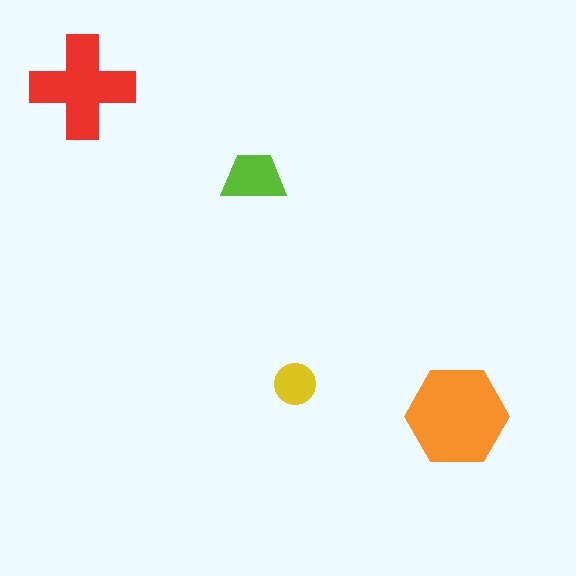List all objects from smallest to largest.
The yellow circle, the lime trapezoid, the red cross, the orange hexagon.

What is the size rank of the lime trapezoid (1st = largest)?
3rd.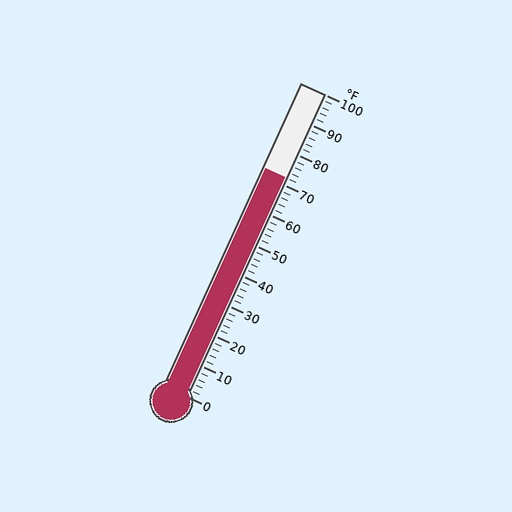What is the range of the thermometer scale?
The thermometer scale ranges from 0°F to 100°F.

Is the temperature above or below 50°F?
The temperature is above 50°F.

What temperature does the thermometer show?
The thermometer shows approximately 72°F.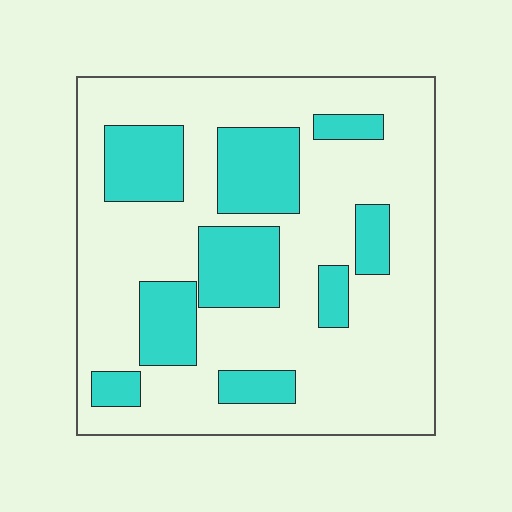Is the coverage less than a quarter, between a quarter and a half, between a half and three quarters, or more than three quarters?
Between a quarter and a half.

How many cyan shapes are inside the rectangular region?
9.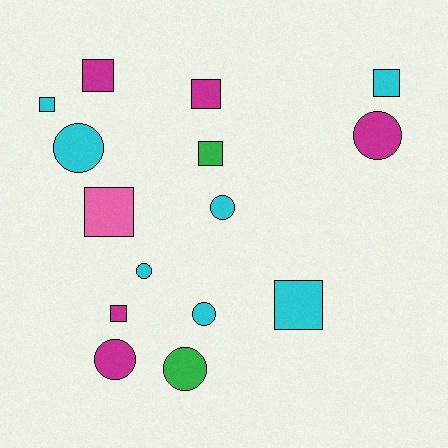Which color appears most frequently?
Cyan, with 7 objects.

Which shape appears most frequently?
Square, with 8 objects.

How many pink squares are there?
There is 1 pink square.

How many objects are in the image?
There are 15 objects.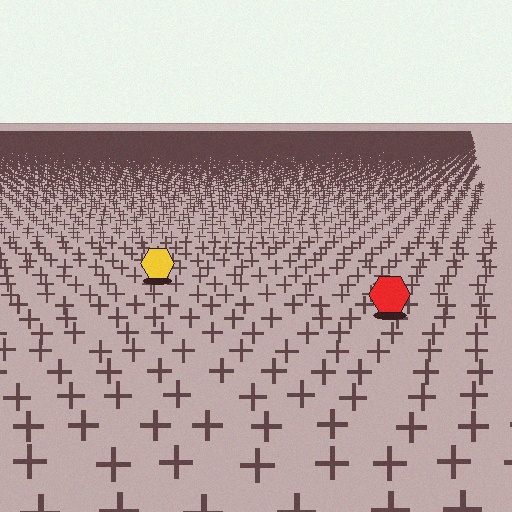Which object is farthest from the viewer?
The yellow hexagon is farthest from the viewer. It appears smaller and the ground texture around it is denser.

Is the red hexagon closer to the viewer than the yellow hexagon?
Yes. The red hexagon is closer — you can tell from the texture gradient: the ground texture is coarser near it.